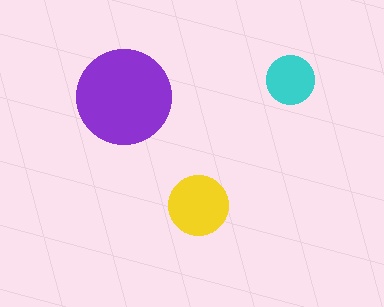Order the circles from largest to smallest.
the purple one, the yellow one, the cyan one.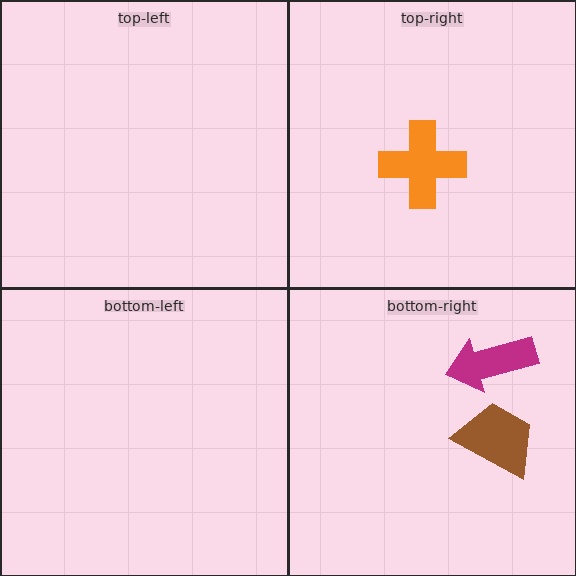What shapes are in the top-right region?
The orange cross.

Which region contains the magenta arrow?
The bottom-right region.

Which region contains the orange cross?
The top-right region.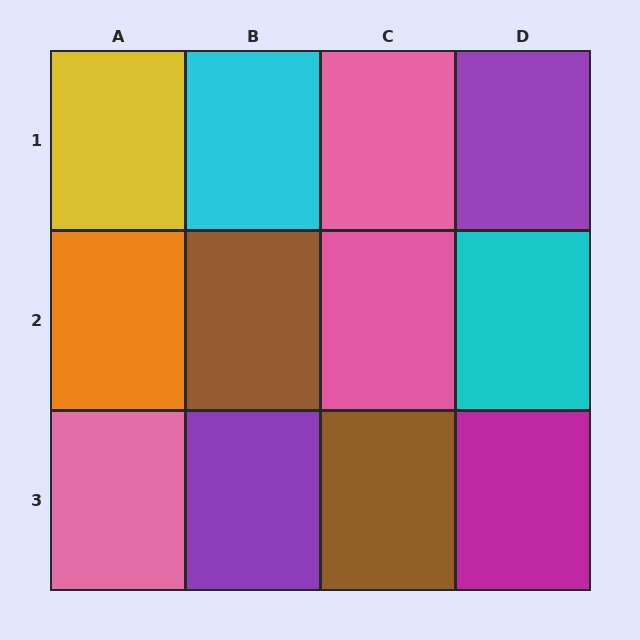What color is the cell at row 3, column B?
Purple.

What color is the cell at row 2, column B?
Brown.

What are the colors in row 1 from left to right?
Yellow, cyan, pink, purple.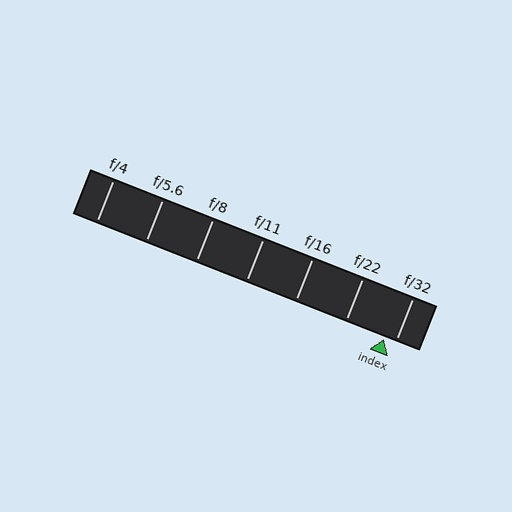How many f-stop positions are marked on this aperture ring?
There are 7 f-stop positions marked.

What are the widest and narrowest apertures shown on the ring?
The widest aperture shown is f/4 and the narrowest is f/32.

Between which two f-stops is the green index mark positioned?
The index mark is between f/22 and f/32.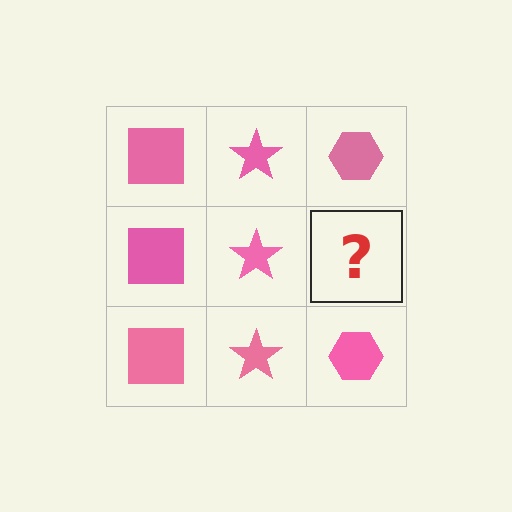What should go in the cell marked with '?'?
The missing cell should contain a pink hexagon.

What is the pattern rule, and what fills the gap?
The rule is that each column has a consistent shape. The gap should be filled with a pink hexagon.